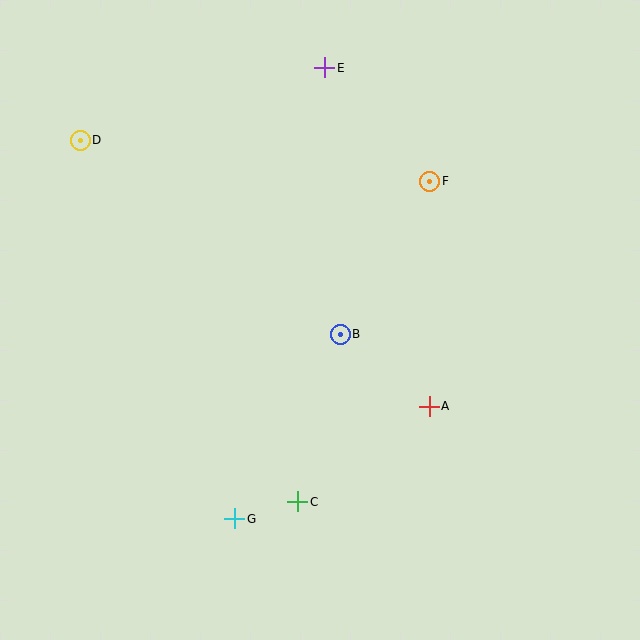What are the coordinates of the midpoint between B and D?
The midpoint between B and D is at (210, 237).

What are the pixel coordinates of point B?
Point B is at (340, 334).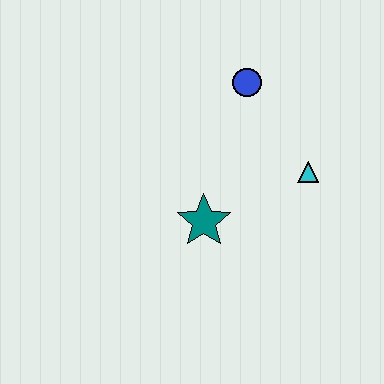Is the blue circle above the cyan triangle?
Yes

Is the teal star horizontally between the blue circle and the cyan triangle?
No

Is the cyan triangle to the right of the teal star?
Yes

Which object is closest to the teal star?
The cyan triangle is closest to the teal star.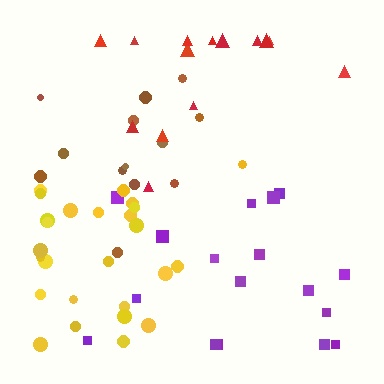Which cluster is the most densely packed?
Yellow.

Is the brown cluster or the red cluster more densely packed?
Brown.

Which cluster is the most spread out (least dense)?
Red.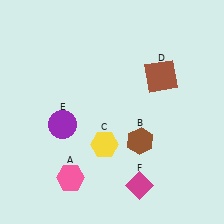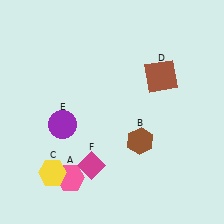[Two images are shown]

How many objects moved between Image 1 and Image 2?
2 objects moved between the two images.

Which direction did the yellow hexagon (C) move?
The yellow hexagon (C) moved left.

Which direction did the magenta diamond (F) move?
The magenta diamond (F) moved left.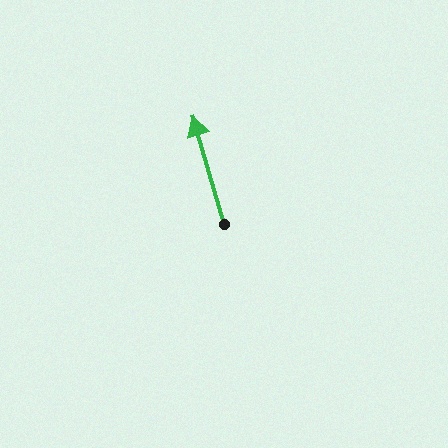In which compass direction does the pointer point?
North.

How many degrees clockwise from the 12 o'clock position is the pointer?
Approximately 344 degrees.